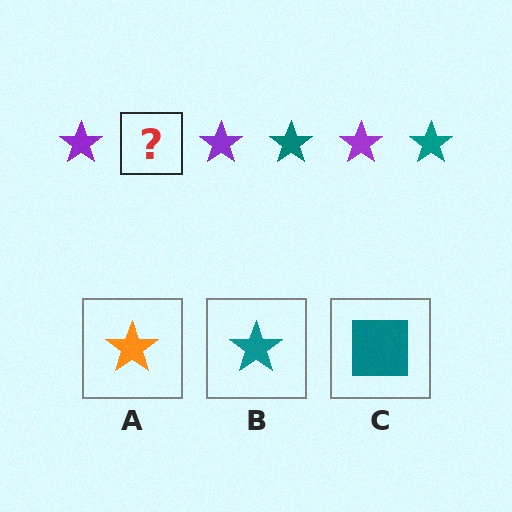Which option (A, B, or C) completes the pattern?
B.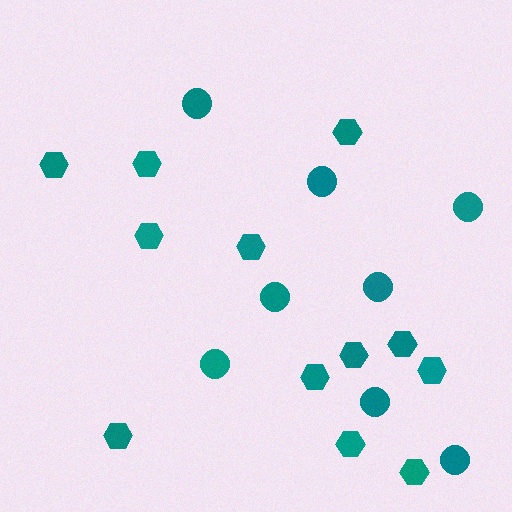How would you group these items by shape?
There are 2 groups: one group of circles (8) and one group of hexagons (12).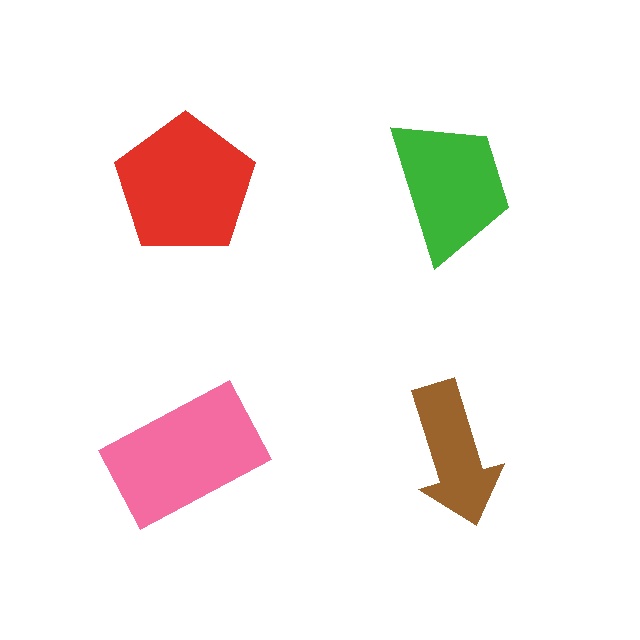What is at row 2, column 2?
A brown arrow.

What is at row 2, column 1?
A pink rectangle.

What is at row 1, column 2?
A green trapezoid.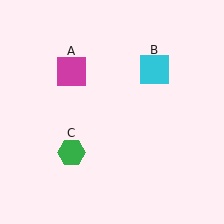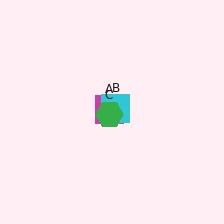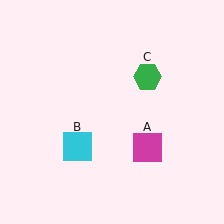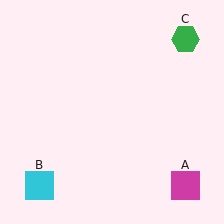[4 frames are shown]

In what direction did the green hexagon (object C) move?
The green hexagon (object C) moved up and to the right.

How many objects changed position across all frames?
3 objects changed position: magenta square (object A), cyan square (object B), green hexagon (object C).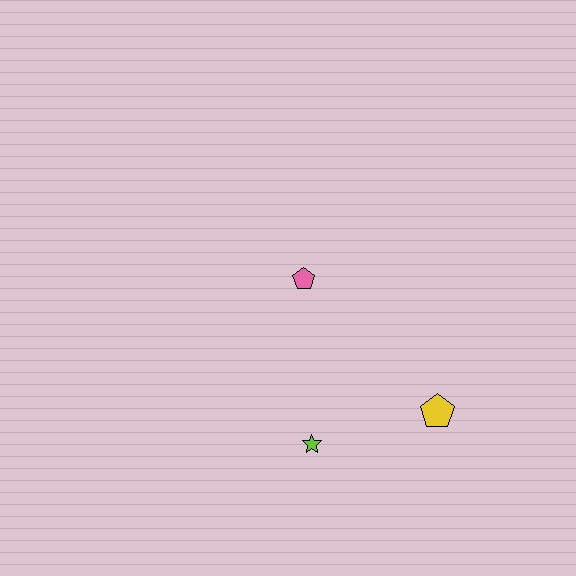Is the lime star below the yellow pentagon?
Yes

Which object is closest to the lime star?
The yellow pentagon is closest to the lime star.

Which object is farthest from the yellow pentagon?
The pink pentagon is farthest from the yellow pentagon.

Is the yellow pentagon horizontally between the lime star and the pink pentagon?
No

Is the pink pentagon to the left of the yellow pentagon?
Yes